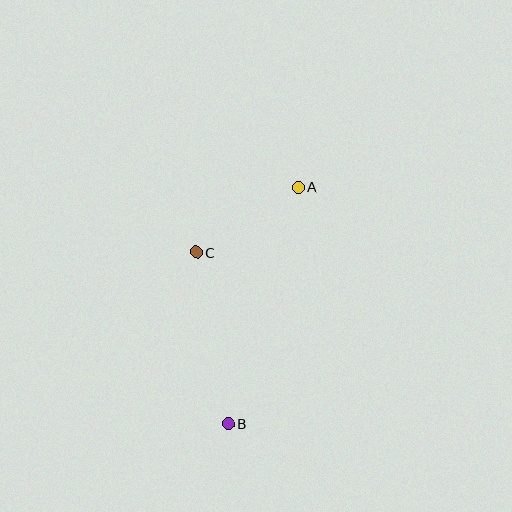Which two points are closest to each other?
Points A and C are closest to each other.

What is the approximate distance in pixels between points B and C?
The distance between B and C is approximately 174 pixels.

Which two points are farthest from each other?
Points A and B are farthest from each other.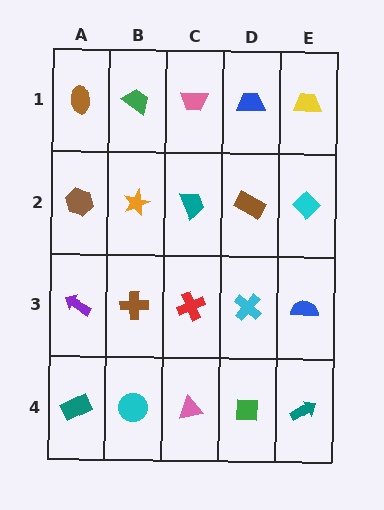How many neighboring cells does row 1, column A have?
2.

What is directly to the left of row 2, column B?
A brown hexagon.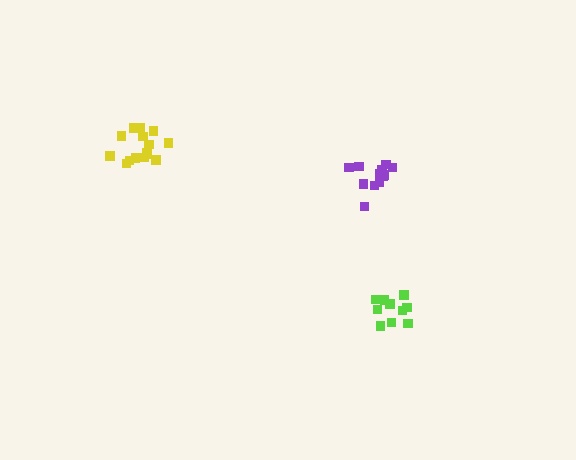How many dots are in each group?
Group 1: 16 dots, Group 2: 12 dots, Group 3: 11 dots (39 total).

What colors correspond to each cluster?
The clusters are colored: yellow, purple, lime.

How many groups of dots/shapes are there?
There are 3 groups.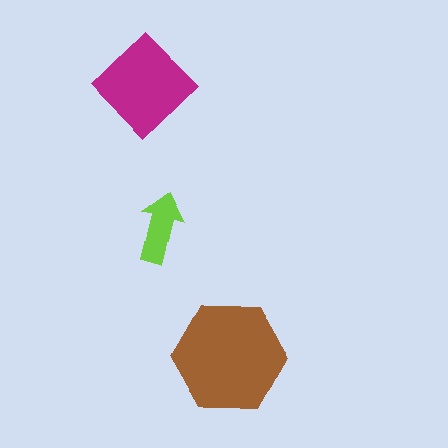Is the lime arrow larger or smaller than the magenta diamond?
Smaller.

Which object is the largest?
The brown hexagon.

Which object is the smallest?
The lime arrow.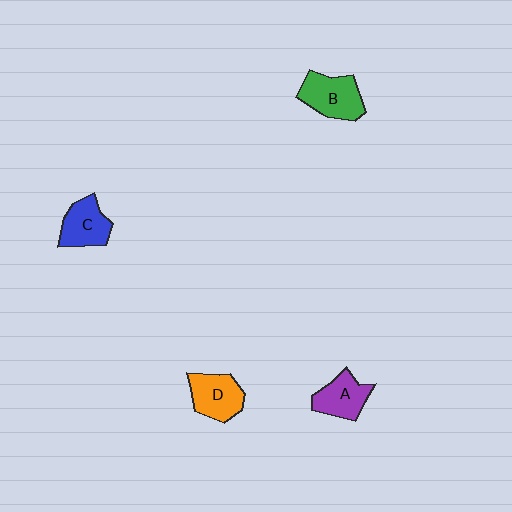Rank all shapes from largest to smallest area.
From largest to smallest: B (green), D (orange), C (blue), A (purple).